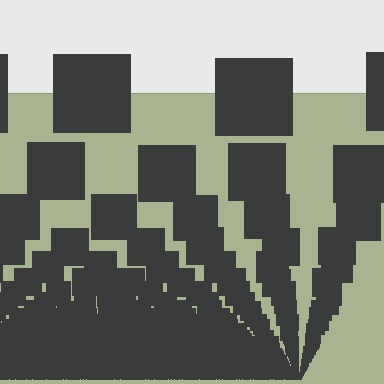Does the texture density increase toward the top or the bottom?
Density increases toward the bottom.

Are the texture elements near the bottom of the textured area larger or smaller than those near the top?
Smaller. The gradient is inverted — elements near the bottom are smaller and denser.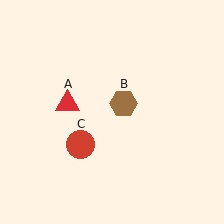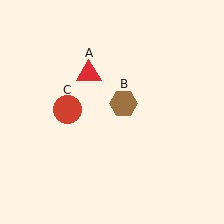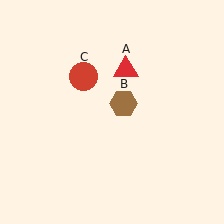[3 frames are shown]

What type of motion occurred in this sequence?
The red triangle (object A), red circle (object C) rotated clockwise around the center of the scene.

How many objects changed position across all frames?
2 objects changed position: red triangle (object A), red circle (object C).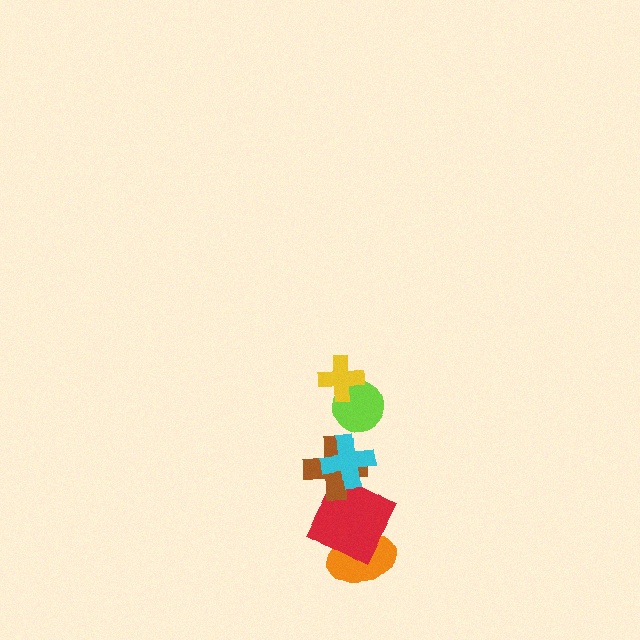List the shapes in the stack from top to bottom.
From top to bottom: the yellow cross, the lime circle, the cyan cross, the brown cross, the red square, the orange ellipse.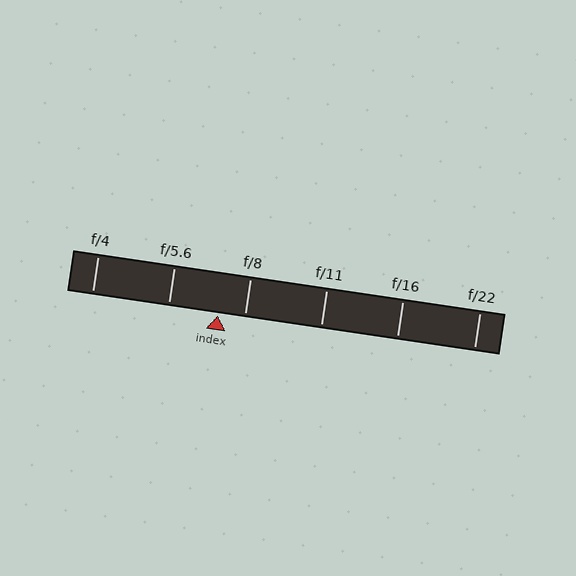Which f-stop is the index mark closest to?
The index mark is closest to f/8.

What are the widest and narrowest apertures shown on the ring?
The widest aperture shown is f/4 and the narrowest is f/22.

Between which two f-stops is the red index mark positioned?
The index mark is between f/5.6 and f/8.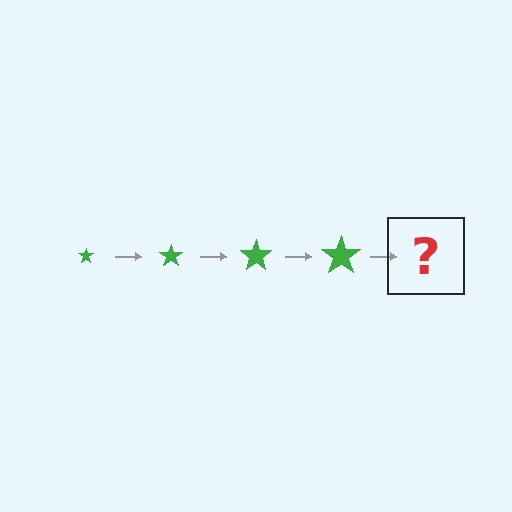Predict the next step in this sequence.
The next step is a green star, larger than the previous one.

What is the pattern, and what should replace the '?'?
The pattern is that the star gets progressively larger each step. The '?' should be a green star, larger than the previous one.